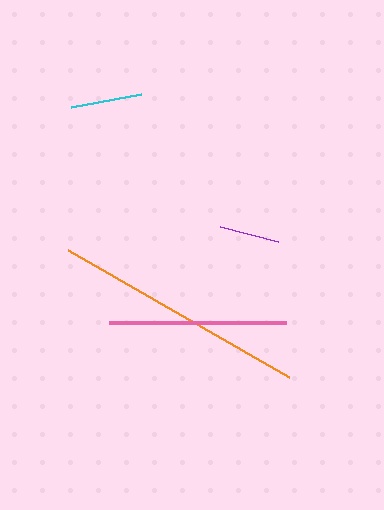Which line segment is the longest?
The orange line is the longest at approximately 255 pixels.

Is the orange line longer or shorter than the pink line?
The orange line is longer than the pink line.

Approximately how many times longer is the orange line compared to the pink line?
The orange line is approximately 1.4 times the length of the pink line.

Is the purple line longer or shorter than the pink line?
The pink line is longer than the purple line.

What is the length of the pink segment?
The pink segment is approximately 176 pixels long.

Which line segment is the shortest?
The purple line is the shortest at approximately 60 pixels.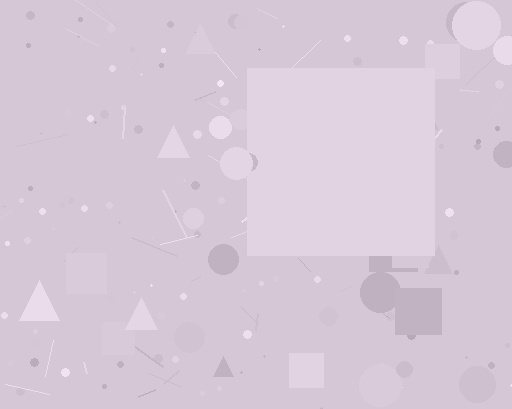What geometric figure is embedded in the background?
A square is embedded in the background.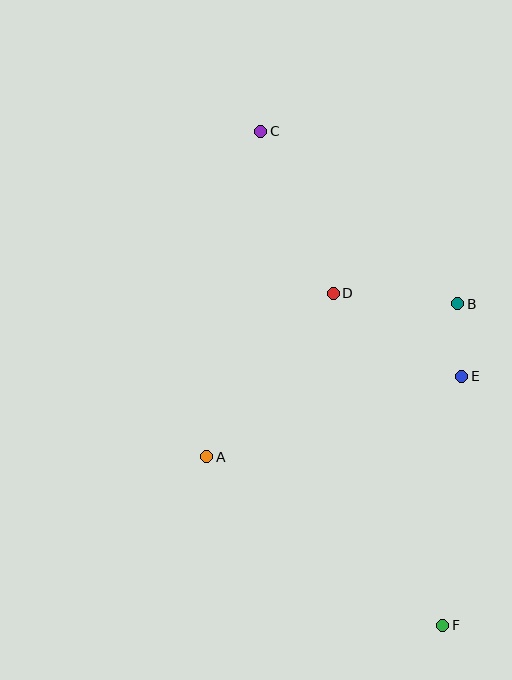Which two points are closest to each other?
Points B and E are closest to each other.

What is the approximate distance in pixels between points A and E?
The distance between A and E is approximately 268 pixels.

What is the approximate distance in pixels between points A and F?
The distance between A and F is approximately 290 pixels.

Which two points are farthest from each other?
Points C and F are farthest from each other.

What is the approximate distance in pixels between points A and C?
The distance between A and C is approximately 330 pixels.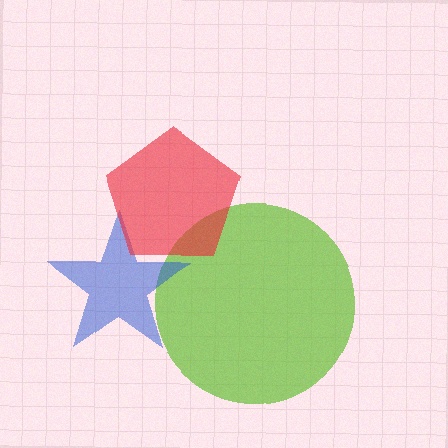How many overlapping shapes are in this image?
There are 3 overlapping shapes in the image.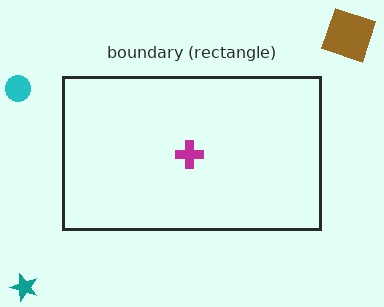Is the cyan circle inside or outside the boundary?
Outside.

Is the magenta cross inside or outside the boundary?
Inside.